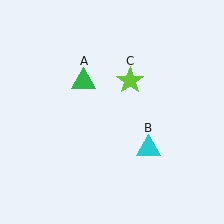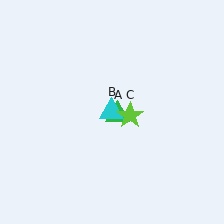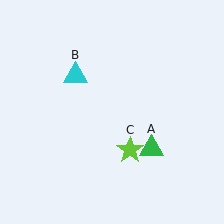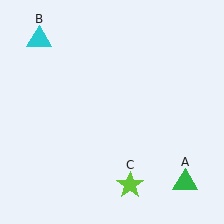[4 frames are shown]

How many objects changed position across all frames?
3 objects changed position: green triangle (object A), cyan triangle (object B), lime star (object C).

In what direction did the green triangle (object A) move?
The green triangle (object A) moved down and to the right.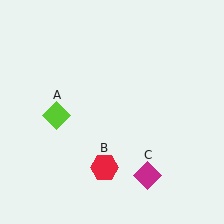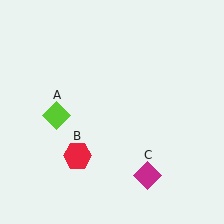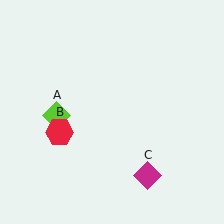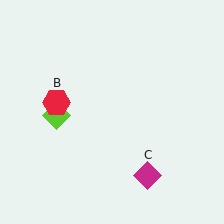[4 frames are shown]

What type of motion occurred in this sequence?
The red hexagon (object B) rotated clockwise around the center of the scene.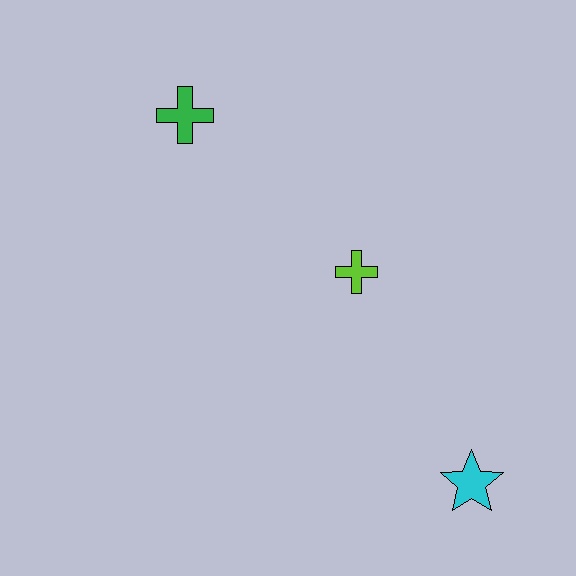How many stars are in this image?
There is 1 star.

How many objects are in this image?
There are 3 objects.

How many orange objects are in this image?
There are no orange objects.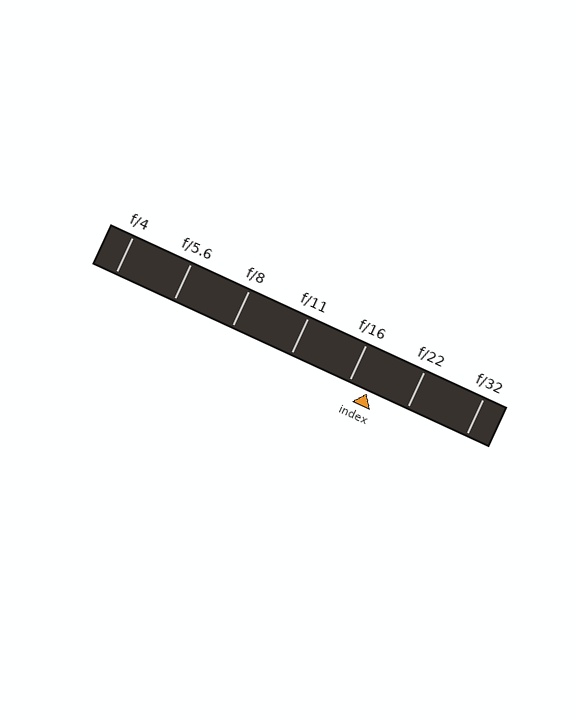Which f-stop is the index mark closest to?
The index mark is closest to f/16.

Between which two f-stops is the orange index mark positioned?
The index mark is between f/16 and f/22.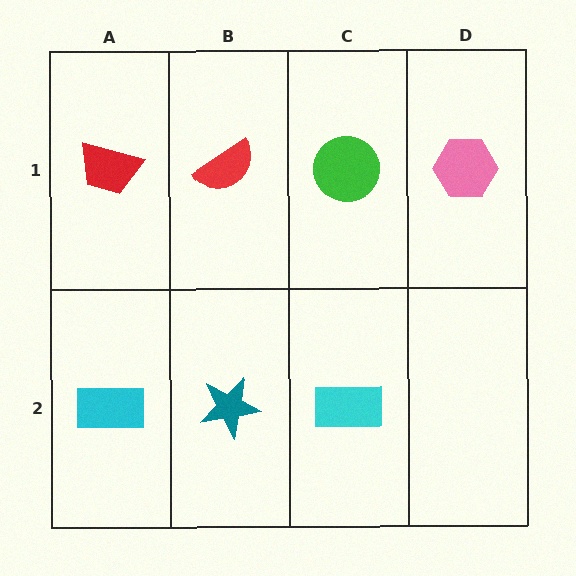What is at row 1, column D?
A pink hexagon.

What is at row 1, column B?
A red semicircle.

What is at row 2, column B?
A teal star.